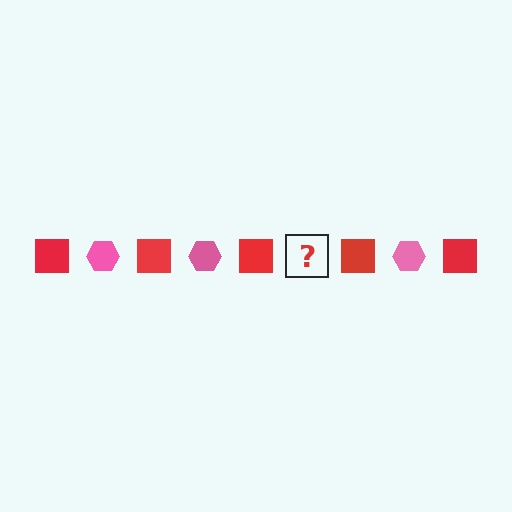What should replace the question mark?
The question mark should be replaced with a pink hexagon.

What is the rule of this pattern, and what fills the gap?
The rule is that the pattern alternates between red square and pink hexagon. The gap should be filled with a pink hexagon.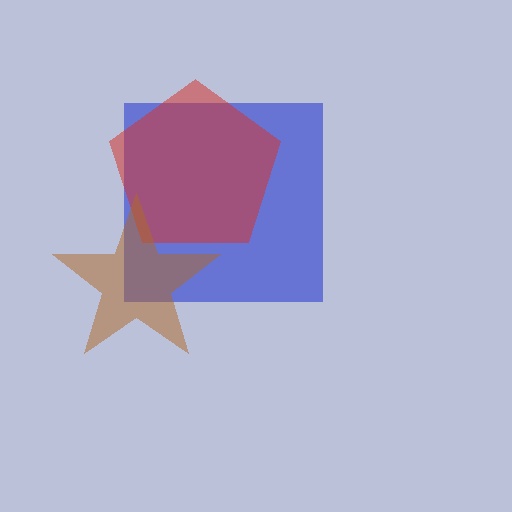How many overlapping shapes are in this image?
There are 3 overlapping shapes in the image.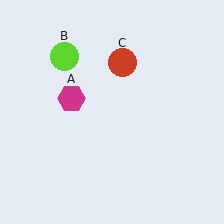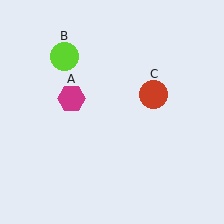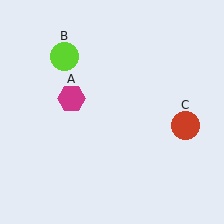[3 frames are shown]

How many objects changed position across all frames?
1 object changed position: red circle (object C).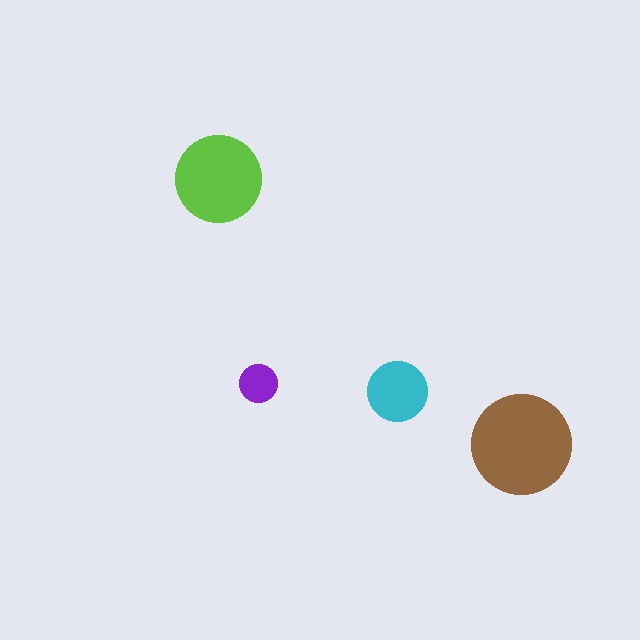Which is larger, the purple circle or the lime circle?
The lime one.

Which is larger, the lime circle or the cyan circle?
The lime one.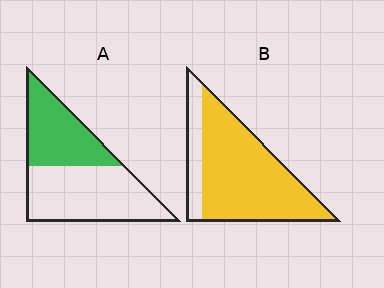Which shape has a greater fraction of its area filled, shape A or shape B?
Shape B.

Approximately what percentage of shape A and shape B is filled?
A is approximately 40% and B is approximately 80%.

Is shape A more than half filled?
No.